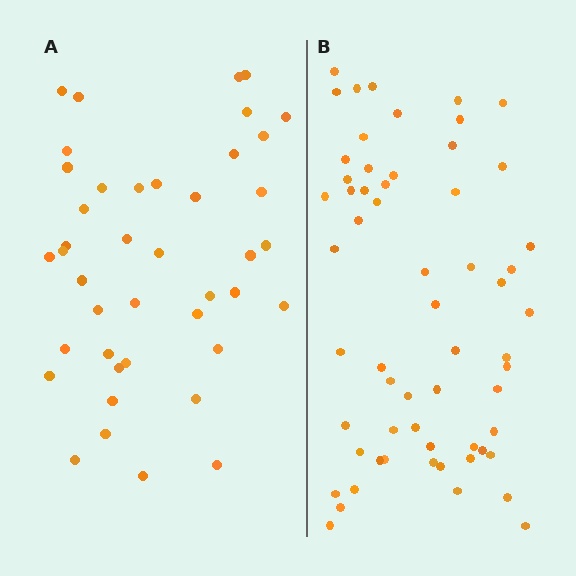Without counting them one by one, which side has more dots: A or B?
Region B (the right region) has more dots.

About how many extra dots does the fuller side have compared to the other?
Region B has approximately 20 more dots than region A.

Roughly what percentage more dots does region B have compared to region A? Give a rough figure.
About 45% more.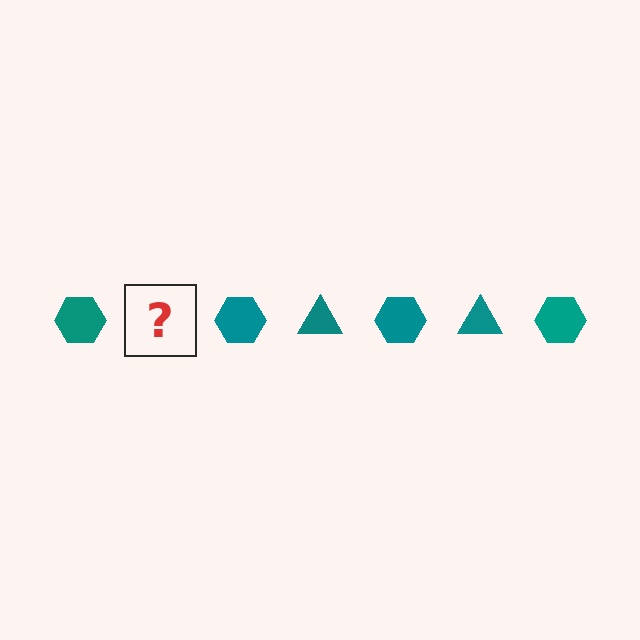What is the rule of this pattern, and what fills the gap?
The rule is that the pattern cycles through hexagon, triangle shapes in teal. The gap should be filled with a teal triangle.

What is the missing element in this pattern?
The missing element is a teal triangle.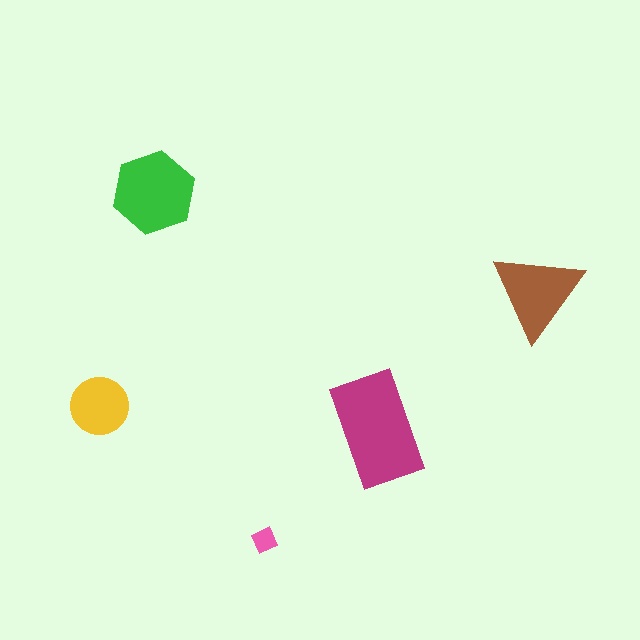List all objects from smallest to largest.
The pink diamond, the yellow circle, the brown triangle, the green hexagon, the magenta rectangle.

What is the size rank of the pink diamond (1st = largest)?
5th.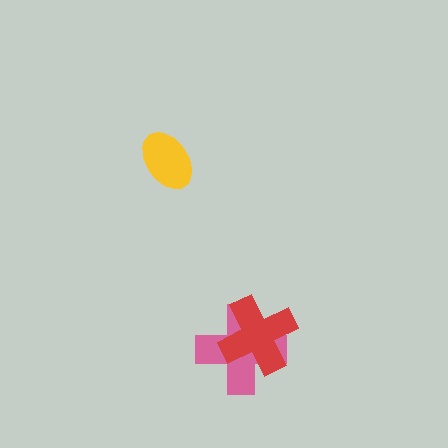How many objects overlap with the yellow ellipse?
0 objects overlap with the yellow ellipse.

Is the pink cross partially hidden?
Yes, it is partially covered by another shape.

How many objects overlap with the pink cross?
1 object overlaps with the pink cross.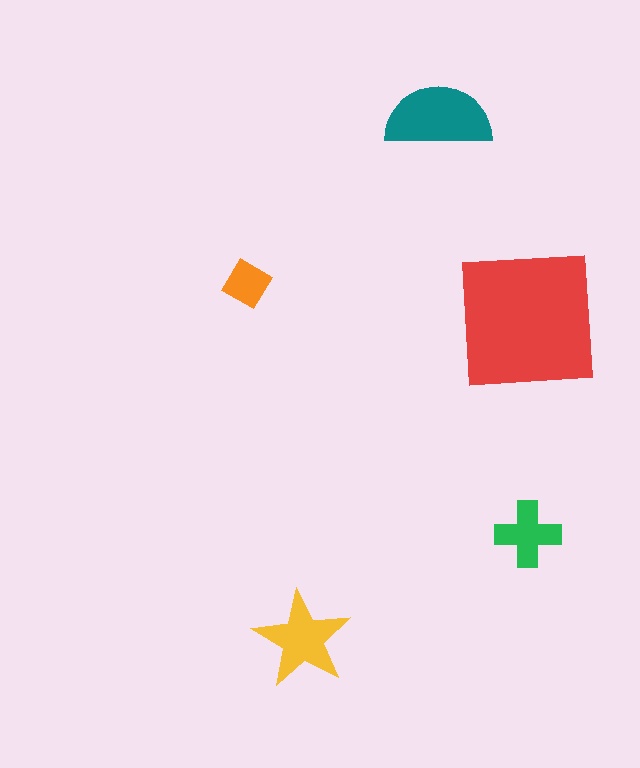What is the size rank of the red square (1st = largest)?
1st.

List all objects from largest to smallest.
The red square, the teal semicircle, the yellow star, the green cross, the orange diamond.